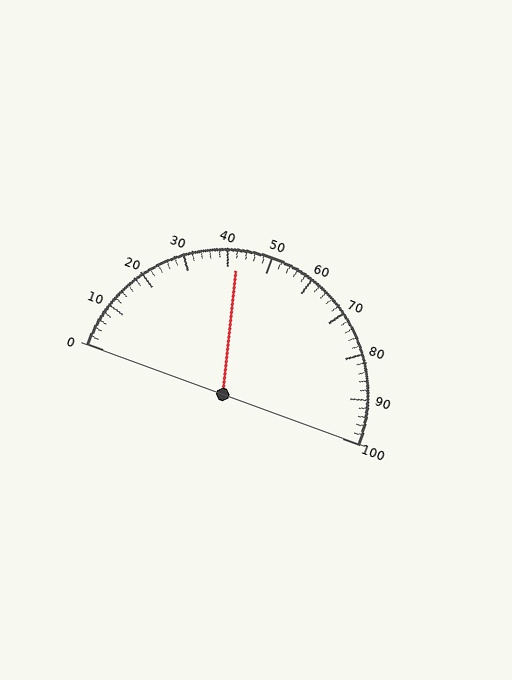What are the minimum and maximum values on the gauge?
The gauge ranges from 0 to 100.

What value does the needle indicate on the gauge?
The needle indicates approximately 42.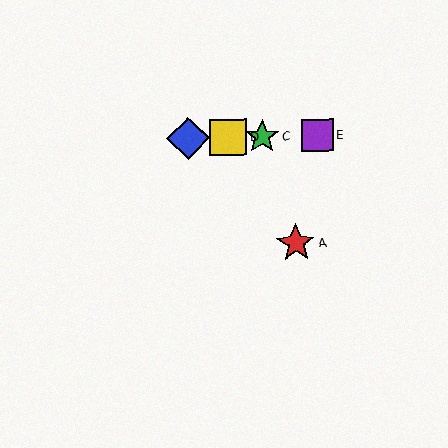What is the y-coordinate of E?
Object E is at y≈135.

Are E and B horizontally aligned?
Yes, both are at y≈135.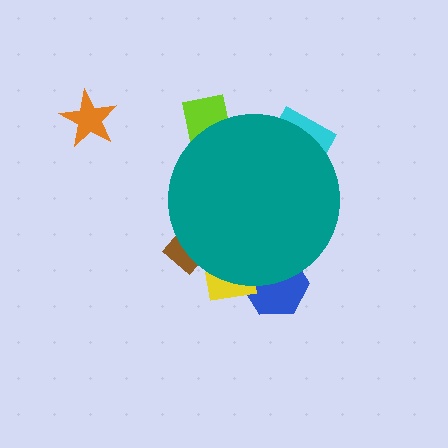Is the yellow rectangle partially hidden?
Yes, the yellow rectangle is partially hidden behind the teal circle.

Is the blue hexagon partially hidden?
Yes, the blue hexagon is partially hidden behind the teal circle.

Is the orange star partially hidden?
No, the orange star is fully visible.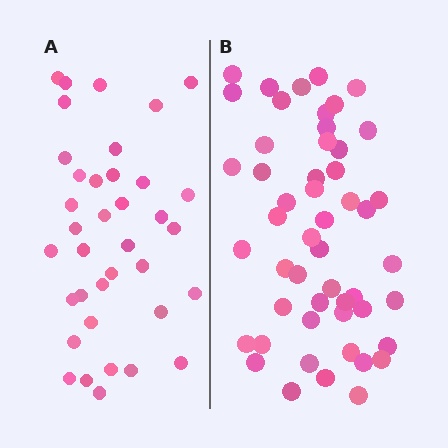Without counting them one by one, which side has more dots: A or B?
Region B (the right region) has more dots.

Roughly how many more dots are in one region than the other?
Region B has approximately 15 more dots than region A.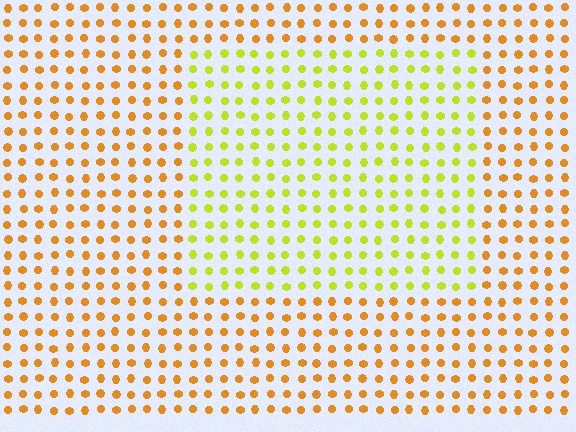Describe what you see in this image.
The image is filled with small orange elements in a uniform arrangement. A rectangle-shaped region is visible where the elements are tinted to a slightly different hue, forming a subtle color boundary.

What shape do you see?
I see a rectangle.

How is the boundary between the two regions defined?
The boundary is defined purely by a slight shift in hue (about 39 degrees). Spacing, size, and orientation are identical on both sides.